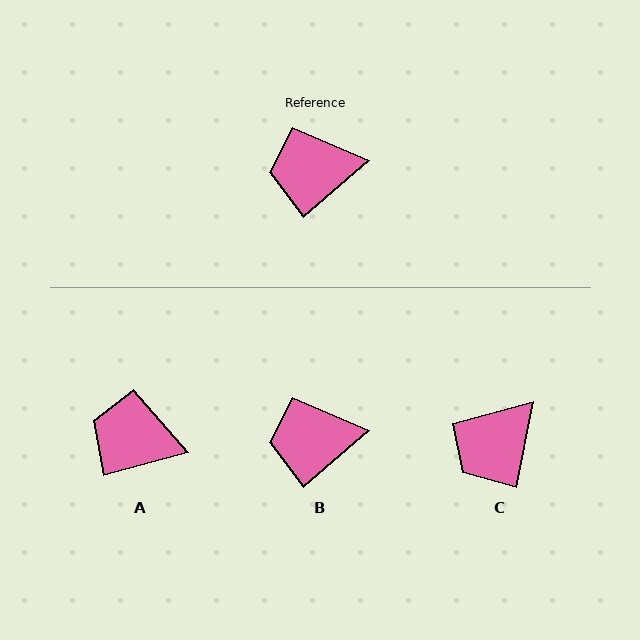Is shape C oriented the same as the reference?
No, it is off by about 38 degrees.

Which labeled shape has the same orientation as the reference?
B.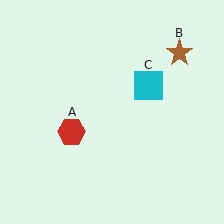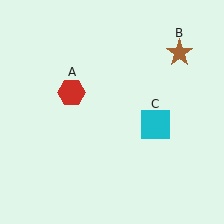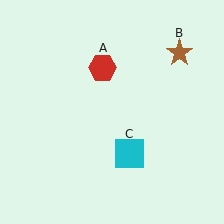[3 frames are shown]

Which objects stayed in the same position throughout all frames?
Brown star (object B) remained stationary.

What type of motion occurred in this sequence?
The red hexagon (object A), cyan square (object C) rotated clockwise around the center of the scene.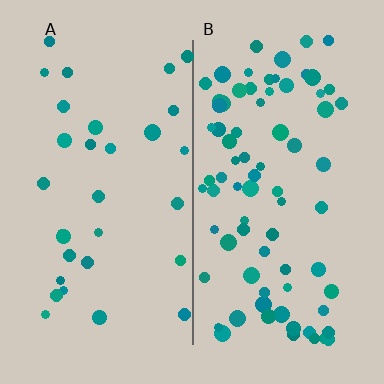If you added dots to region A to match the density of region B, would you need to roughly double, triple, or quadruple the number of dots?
Approximately triple.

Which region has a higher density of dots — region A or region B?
B (the right).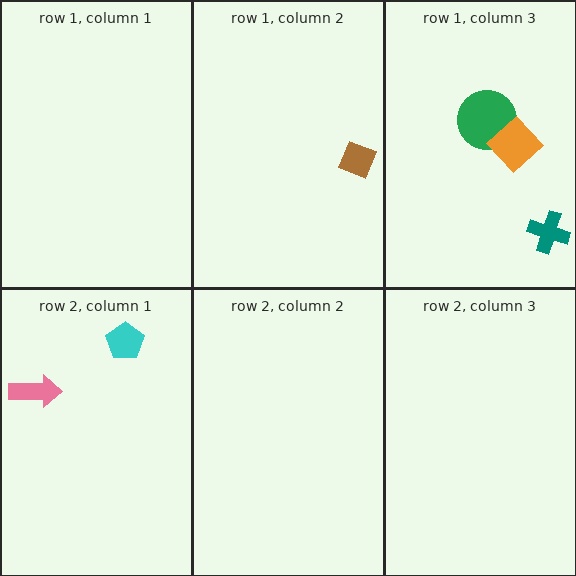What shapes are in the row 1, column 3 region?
The green circle, the orange diamond, the teal cross.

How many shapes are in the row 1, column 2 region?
1.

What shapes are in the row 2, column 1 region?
The pink arrow, the cyan pentagon.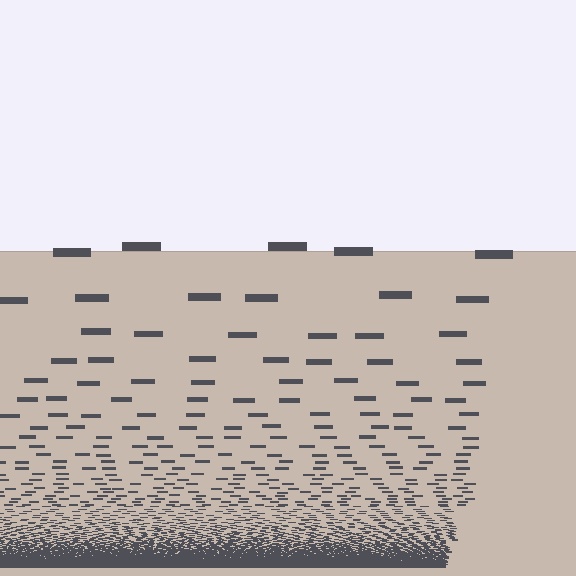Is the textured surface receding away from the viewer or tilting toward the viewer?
The surface appears to tilt toward the viewer. Texture elements get larger and sparser toward the top.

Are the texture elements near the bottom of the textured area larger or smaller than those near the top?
Smaller. The gradient is inverted — elements near the bottom are smaller and denser.